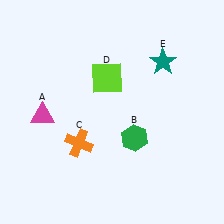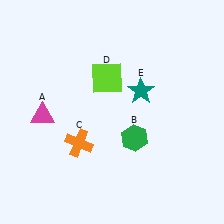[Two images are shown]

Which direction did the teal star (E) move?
The teal star (E) moved down.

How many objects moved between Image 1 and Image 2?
1 object moved between the two images.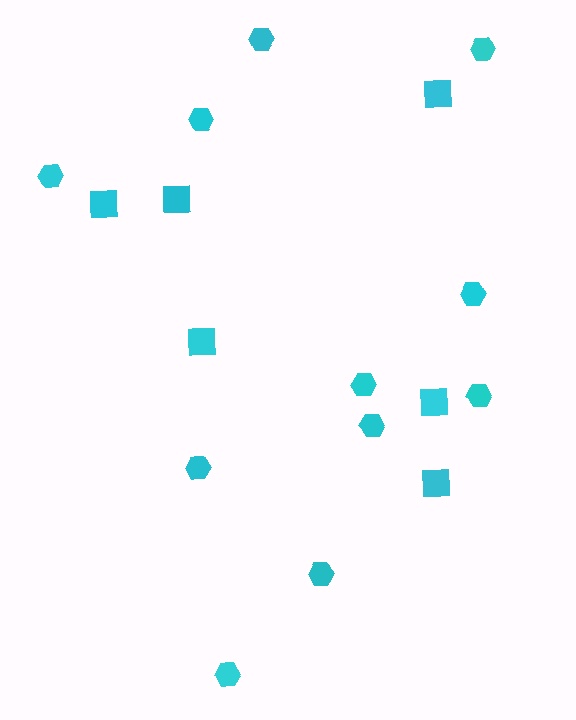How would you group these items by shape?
There are 2 groups: one group of squares (6) and one group of hexagons (11).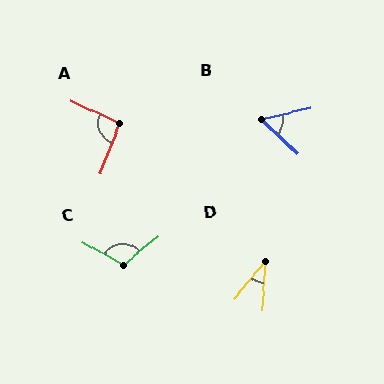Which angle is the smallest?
D, at approximately 36 degrees.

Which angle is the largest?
C, at approximately 111 degrees.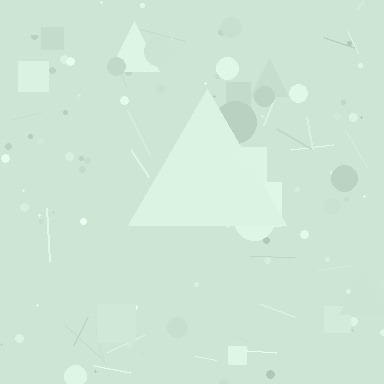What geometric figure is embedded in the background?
A triangle is embedded in the background.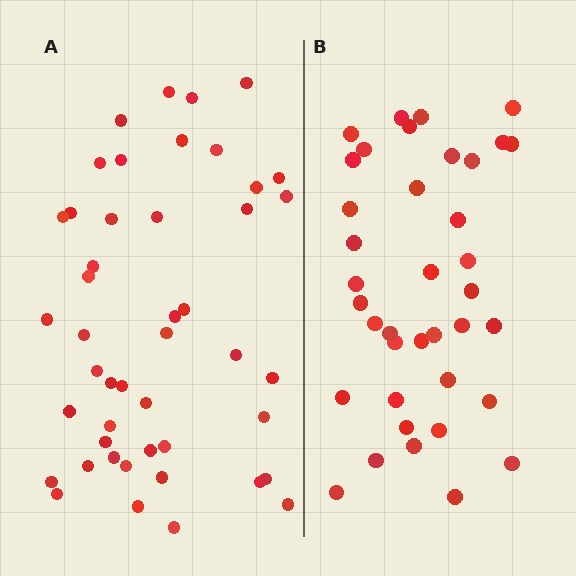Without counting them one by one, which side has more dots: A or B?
Region A (the left region) has more dots.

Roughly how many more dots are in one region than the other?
Region A has roughly 8 or so more dots than region B.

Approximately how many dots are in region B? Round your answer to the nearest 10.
About 40 dots. (The exact count is 38, which rounds to 40.)